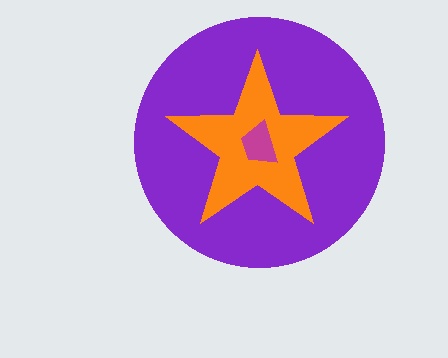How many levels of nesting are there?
3.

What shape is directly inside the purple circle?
The orange star.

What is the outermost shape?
The purple circle.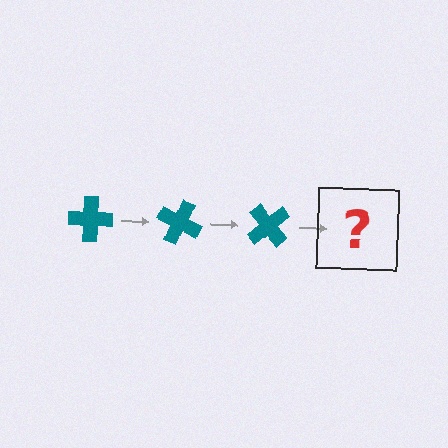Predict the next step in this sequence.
The next step is a teal cross rotated 75 degrees.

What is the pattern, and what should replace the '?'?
The pattern is that the cross rotates 25 degrees each step. The '?' should be a teal cross rotated 75 degrees.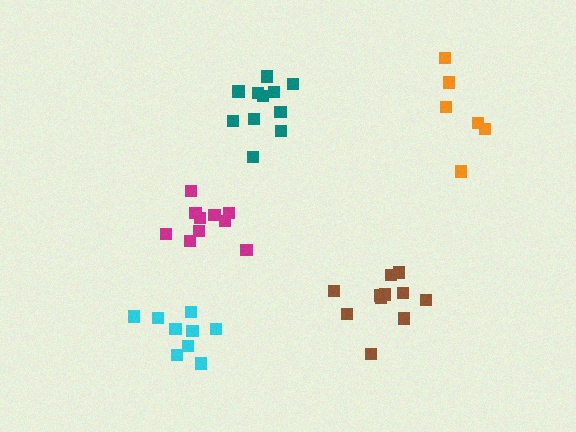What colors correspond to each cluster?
The clusters are colored: magenta, cyan, orange, brown, teal.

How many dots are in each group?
Group 1: 10 dots, Group 2: 9 dots, Group 3: 6 dots, Group 4: 11 dots, Group 5: 11 dots (47 total).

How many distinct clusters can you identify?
There are 5 distinct clusters.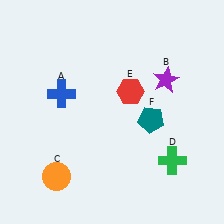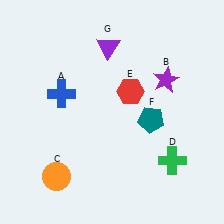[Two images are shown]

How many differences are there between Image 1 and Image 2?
There is 1 difference between the two images.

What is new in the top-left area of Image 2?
A purple triangle (G) was added in the top-left area of Image 2.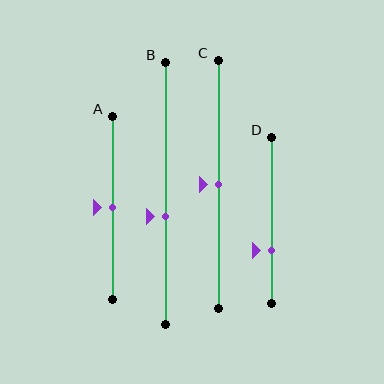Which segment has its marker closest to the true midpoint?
Segment A has its marker closest to the true midpoint.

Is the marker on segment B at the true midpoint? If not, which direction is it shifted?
No, the marker on segment B is shifted downward by about 9% of the segment length.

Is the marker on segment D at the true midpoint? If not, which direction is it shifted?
No, the marker on segment D is shifted downward by about 18% of the segment length.